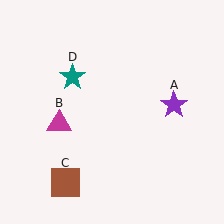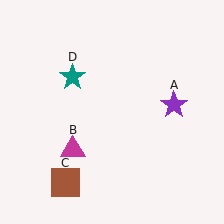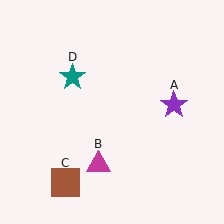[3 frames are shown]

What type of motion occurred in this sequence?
The magenta triangle (object B) rotated counterclockwise around the center of the scene.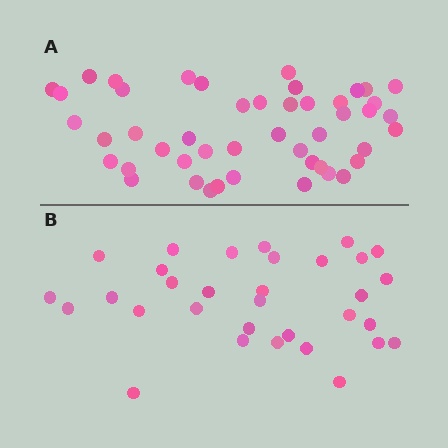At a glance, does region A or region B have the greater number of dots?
Region A (the top region) has more dots.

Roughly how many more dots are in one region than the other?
Region A has approximately 15 more dots than region B.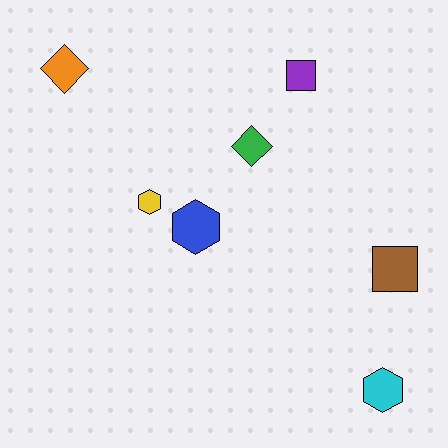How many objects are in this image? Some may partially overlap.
There are 7 objects.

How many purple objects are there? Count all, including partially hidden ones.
There is 1 purple object.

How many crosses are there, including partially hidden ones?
There are no crosses.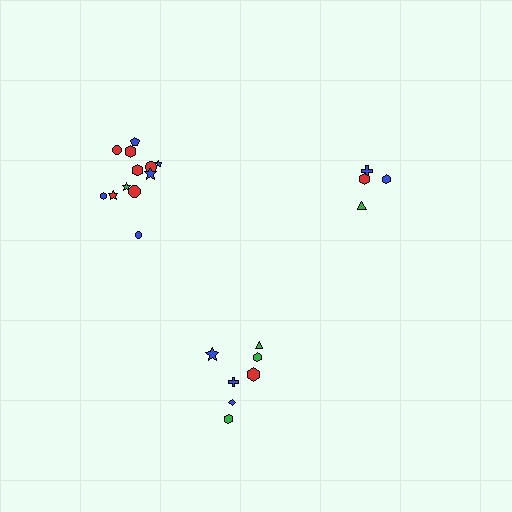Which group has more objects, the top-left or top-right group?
The top-left group.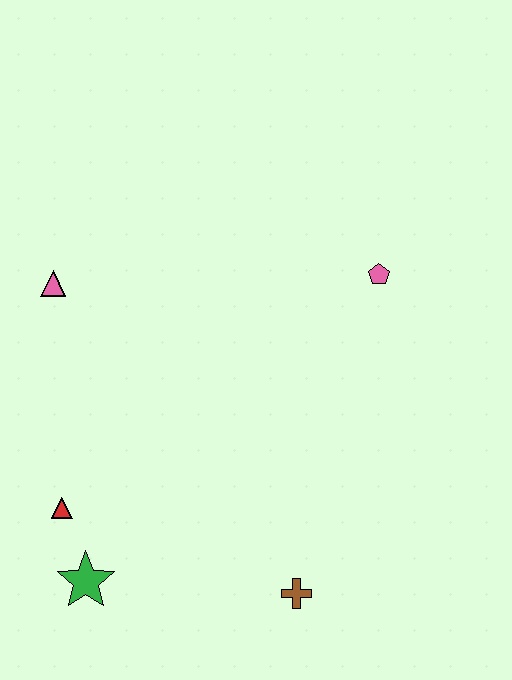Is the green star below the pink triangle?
Yes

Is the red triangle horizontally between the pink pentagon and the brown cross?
No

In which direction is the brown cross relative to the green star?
The brown cross is to the right of the green star.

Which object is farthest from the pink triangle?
The brown cross is farthest from the pink triangle.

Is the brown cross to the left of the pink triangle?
No